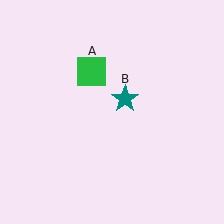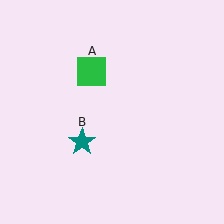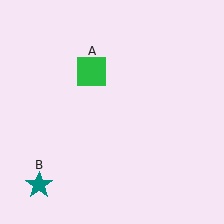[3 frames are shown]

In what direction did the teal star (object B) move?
The teal star (object B) moved down and to the left.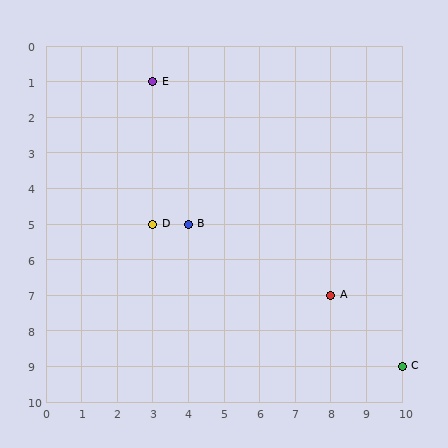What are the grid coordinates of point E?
Point E is at grid coordinates (3, 1).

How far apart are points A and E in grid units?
Points A and E are 5 columns and 6 rows apart (about 7.8 grid units diagonally).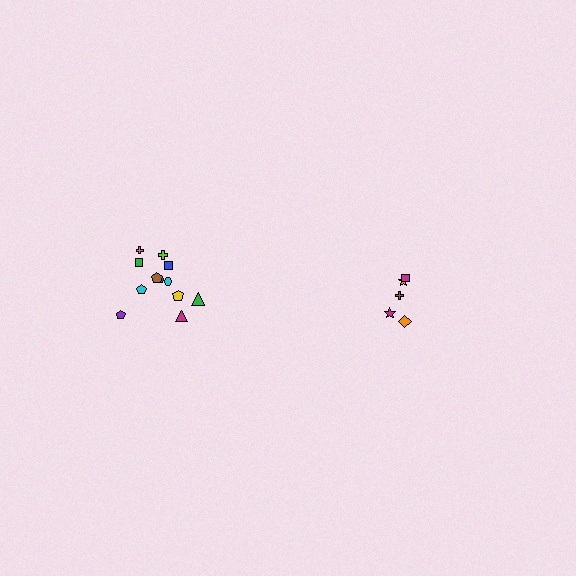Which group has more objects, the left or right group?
The left group.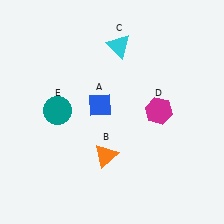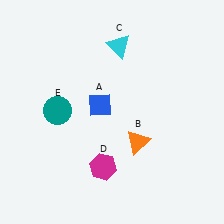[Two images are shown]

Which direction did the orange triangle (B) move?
The orange triangle (B) moved right.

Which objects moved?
The objects that moved are: the orange triangle (B), the magenta hexagon (D).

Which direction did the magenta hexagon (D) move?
The magenta hexagon (D) moved down.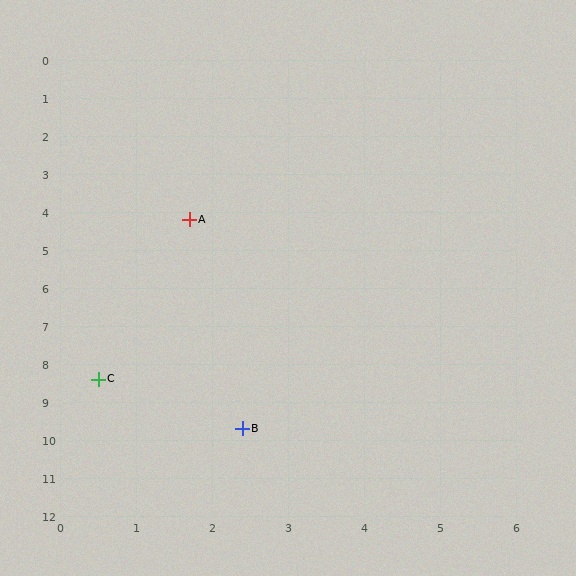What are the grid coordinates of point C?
Point C is at approximately (0.5, 8.4).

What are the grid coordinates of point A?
Point A is at approximately (1.7, 4.2).